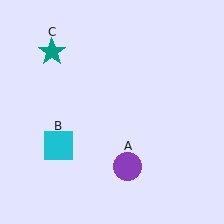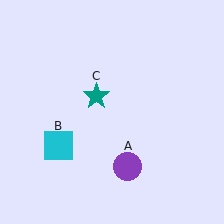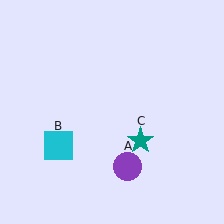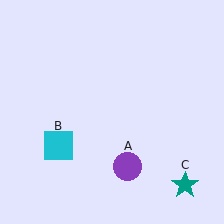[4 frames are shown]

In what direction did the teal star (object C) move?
The teal star (object C) moved down and to the right.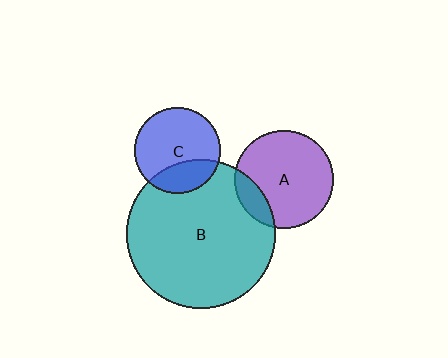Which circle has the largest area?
Circle B (teal).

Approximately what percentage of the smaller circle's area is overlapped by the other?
Approximately 30%.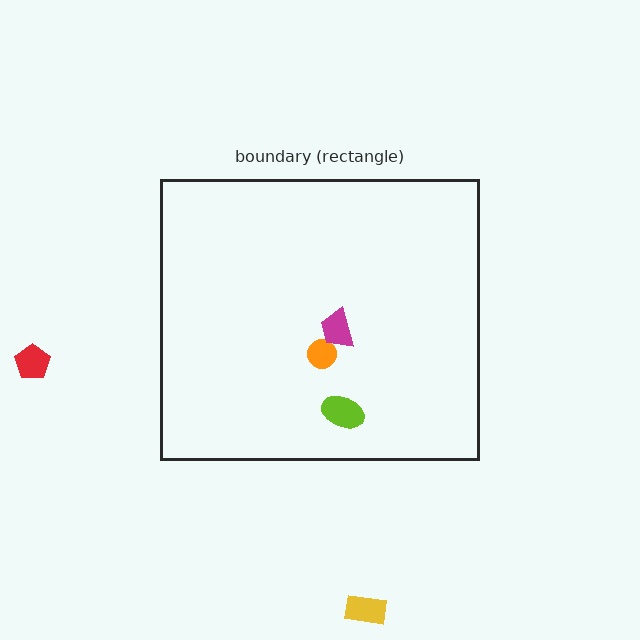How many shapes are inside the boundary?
3 inside, 2 outside.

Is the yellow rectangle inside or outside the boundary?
Outside.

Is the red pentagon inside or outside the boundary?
Outside.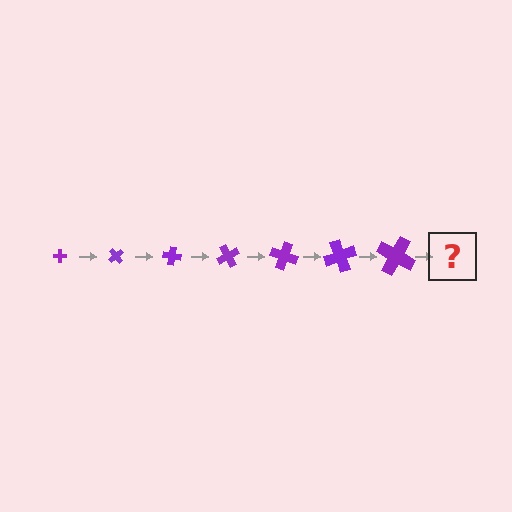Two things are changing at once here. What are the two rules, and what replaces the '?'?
The two rules are that the cross grows larger each step and it rotates 50 degrees each step. The '?' should be a cross, larger than the previous one and rotated 350 degrees from the start.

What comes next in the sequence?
The next element should be a cross, larger than the previous one and rotated 350 degrees from the start.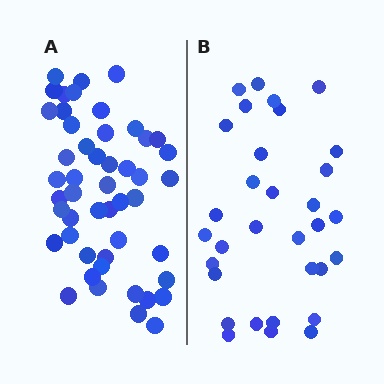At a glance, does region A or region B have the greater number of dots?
Region A (the left region) has more dots.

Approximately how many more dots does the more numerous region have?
Region A has approximately 15 more dots than region B.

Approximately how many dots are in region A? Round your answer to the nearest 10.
About 50 dots. (The exact count is 49, which rounds to 50.)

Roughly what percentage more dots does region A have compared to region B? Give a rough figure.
About 55% more.